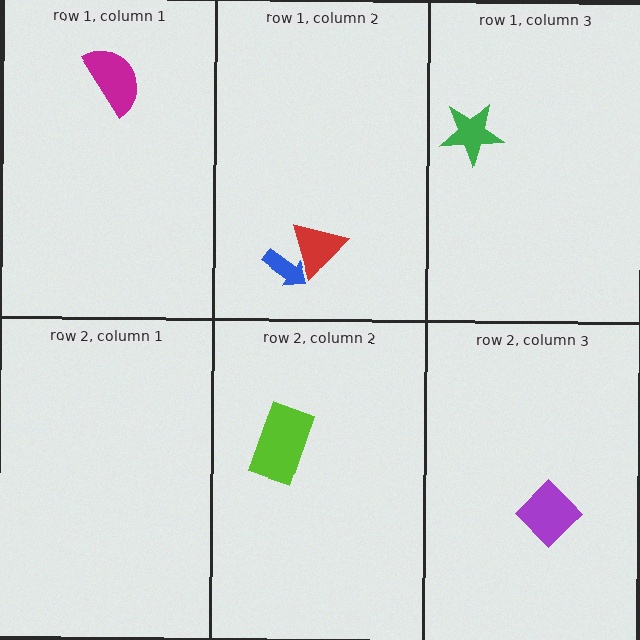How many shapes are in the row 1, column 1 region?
1.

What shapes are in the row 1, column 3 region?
The green star.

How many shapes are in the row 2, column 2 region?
1.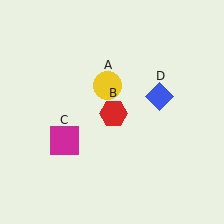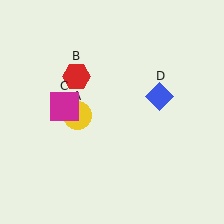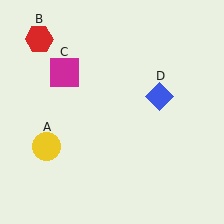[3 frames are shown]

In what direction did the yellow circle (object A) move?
The yellow circle (object A) moved down and to the left.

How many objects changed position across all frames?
3 objects changed position: yellow circle (object A), red hexagon (object B), magenta square (object C).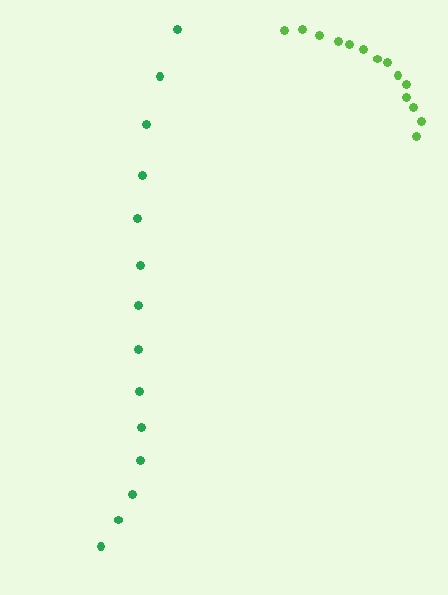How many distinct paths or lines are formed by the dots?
There are 2 distinct paths.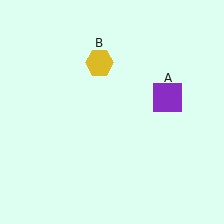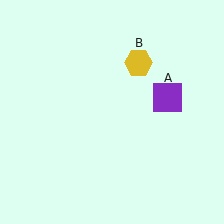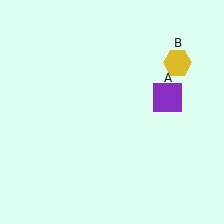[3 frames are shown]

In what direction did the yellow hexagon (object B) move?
The yellow hexagon (object B) moved right.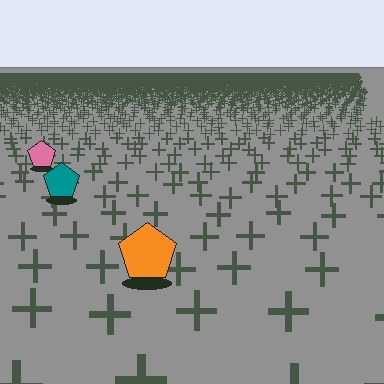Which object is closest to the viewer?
The orange pentagon is closest. The texture marks near it are larger and more spread out.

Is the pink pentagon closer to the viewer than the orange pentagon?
No. The orange pentagon is closer — you can tell from the texture gradient: the ground texture is coarser near it.